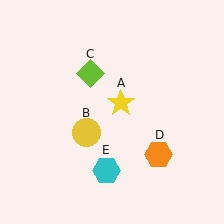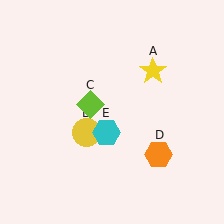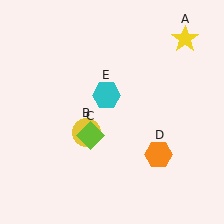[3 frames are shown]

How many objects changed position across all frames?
3 objects changed position: yellow star (object A), lime diamond (object C), cyan hexagon (object E).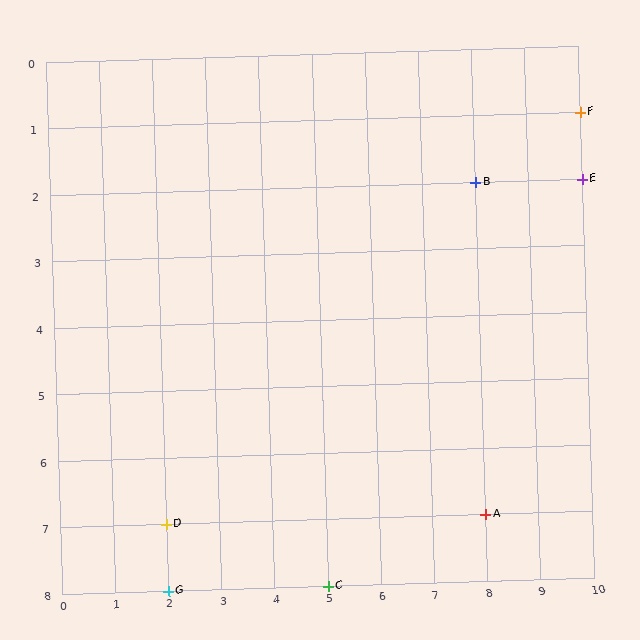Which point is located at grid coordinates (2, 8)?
Point G is at (2, 8).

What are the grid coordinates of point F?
Point F is at grid coordinates (10, 1).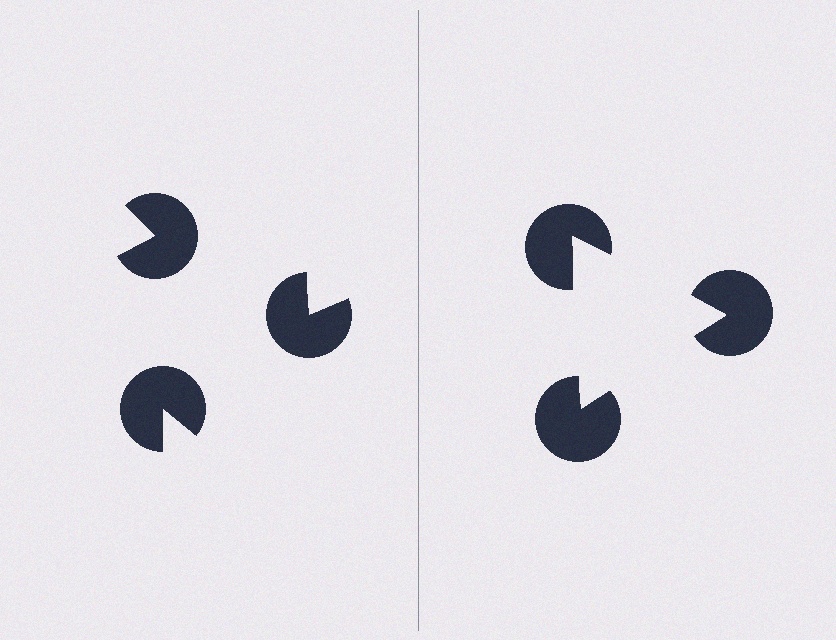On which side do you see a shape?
An illusory triangle appears on the right side. On the left side the wedge cuts are rotated, so no coherent shape forms.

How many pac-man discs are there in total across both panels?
6 — 3 on each side.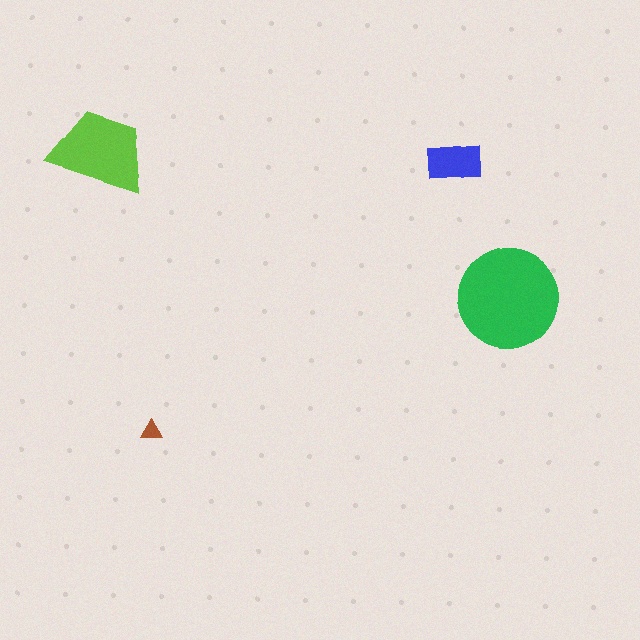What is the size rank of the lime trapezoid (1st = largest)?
2nd.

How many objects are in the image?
There are 4 objects in the image.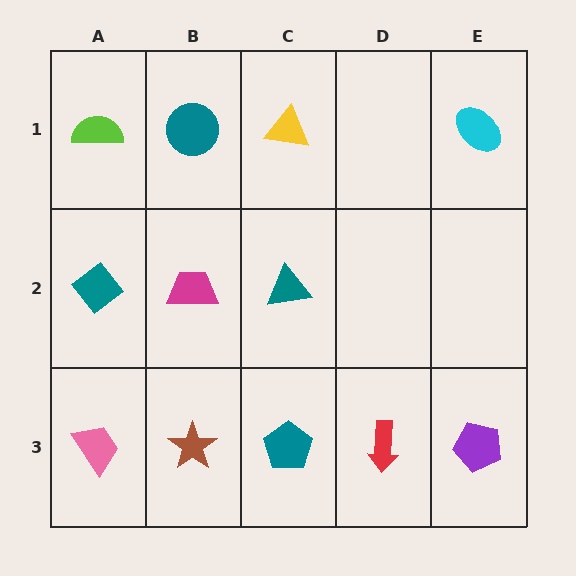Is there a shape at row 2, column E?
No, that cell is empty.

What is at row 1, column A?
A lime semicircle.